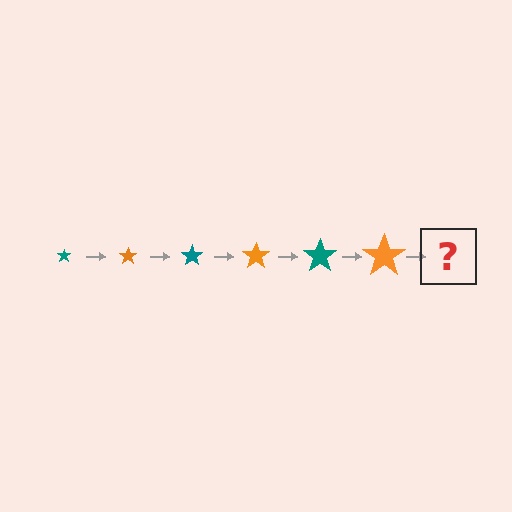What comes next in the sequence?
The next element should be a teal star, larger than the previous one.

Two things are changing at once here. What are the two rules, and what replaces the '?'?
The two rules are that the star grows larger each step and the color cycles through teal and orange. The '?' should be a teal star, larger than the previous one.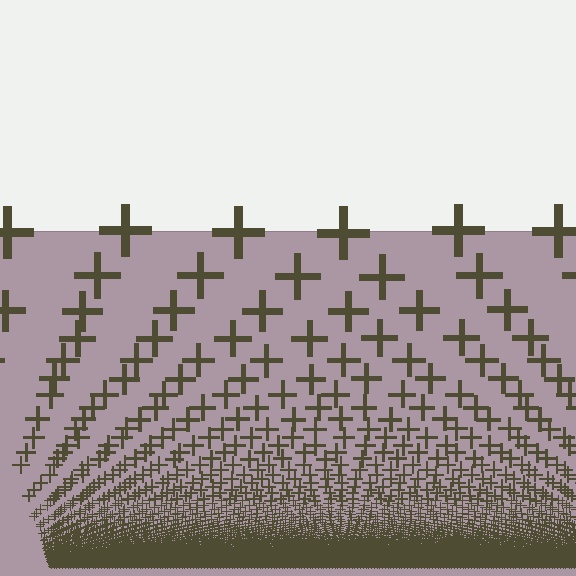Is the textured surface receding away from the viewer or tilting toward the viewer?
The surface appears to tilt toward the viewer. Texture elements get larger and sparser toward the top.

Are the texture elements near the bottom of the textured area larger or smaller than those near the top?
Smaller. The gradient is inverted — elements near the bottom are smaller and denser.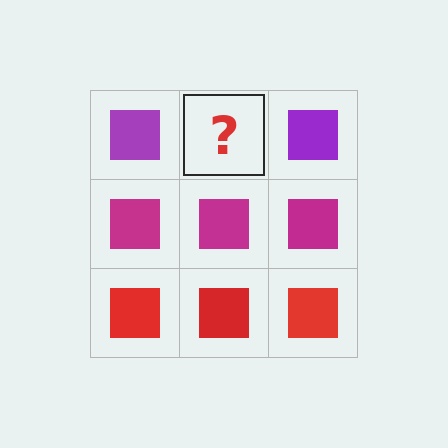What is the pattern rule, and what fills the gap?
The rule is that each row has a consistent color. The gap should be filled with a purple square.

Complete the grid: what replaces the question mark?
The question mark should be replaced with a purple square.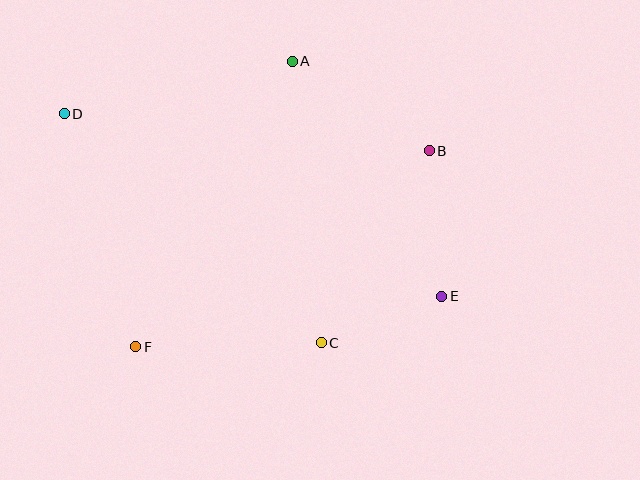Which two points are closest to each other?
Points C and E are closest to each other.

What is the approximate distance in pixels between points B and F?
The distance between B and F is approximately 353 pixels.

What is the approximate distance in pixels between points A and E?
The distance between A and E is approximately 278 pixels.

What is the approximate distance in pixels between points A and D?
The distance between A and D is approximately 234 pixels.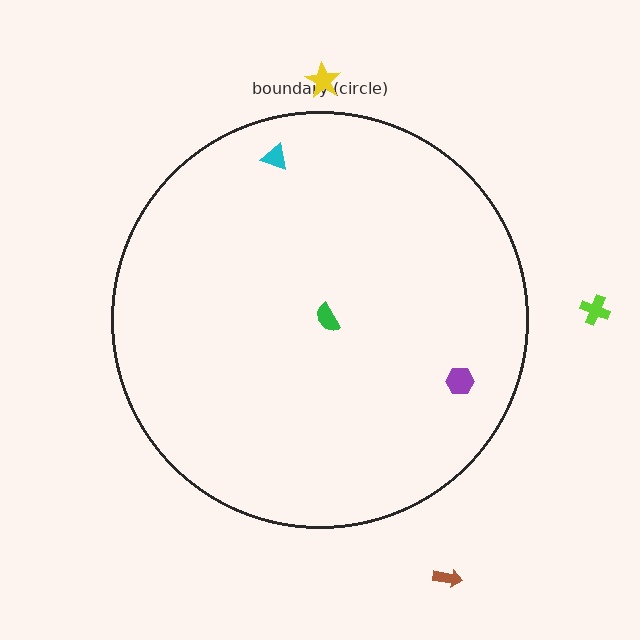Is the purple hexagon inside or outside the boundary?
Inside.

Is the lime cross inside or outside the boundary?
Outside.